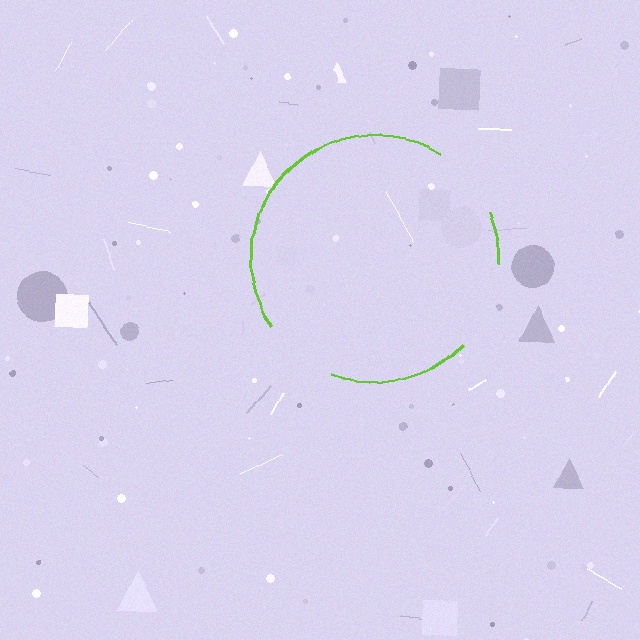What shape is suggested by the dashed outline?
The dashed outline suggests a circle.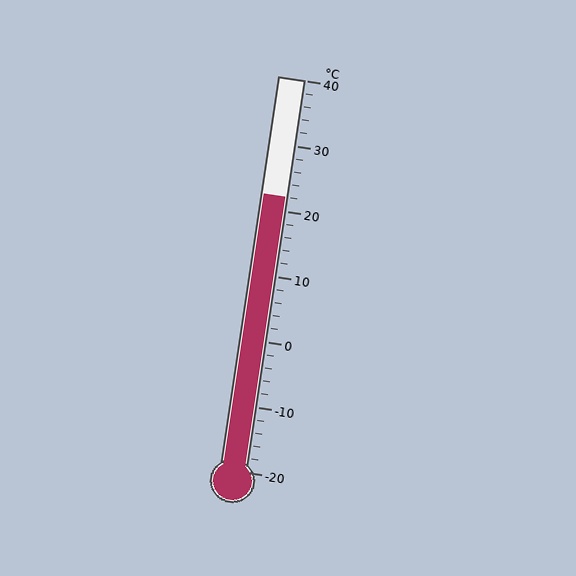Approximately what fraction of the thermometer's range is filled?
The thermometer is filled to approximately 70% of its range.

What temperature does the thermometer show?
The thermometer shows approximately 22°C.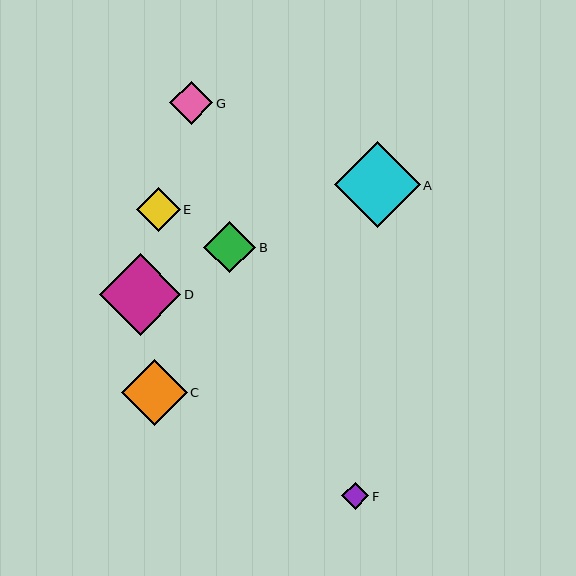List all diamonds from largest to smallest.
From largest to smallest: A, D, C, B, E, G, F.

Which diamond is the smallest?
Diamond F is the smallest with a size of approximately 27 pixels.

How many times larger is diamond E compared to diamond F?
Diamond E is approximately 1.6 times the size of diamond F.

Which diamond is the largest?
Diamond A is the largest with a size of approximately 86 pixels.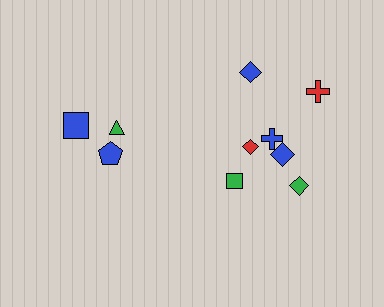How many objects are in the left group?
There are 3 objects.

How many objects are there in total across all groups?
There are 10 objects.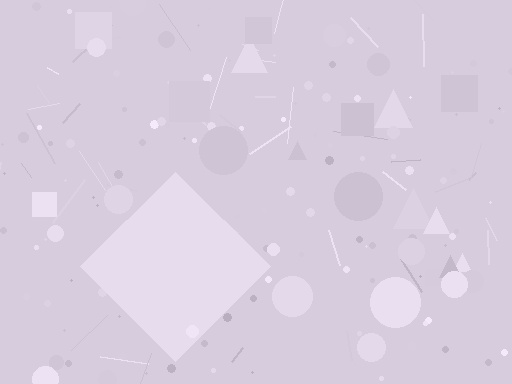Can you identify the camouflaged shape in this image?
The camouflaged shape is a diamond.